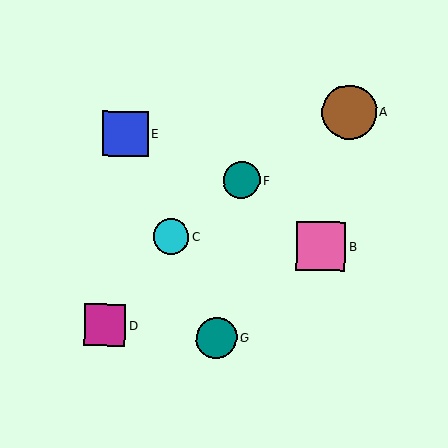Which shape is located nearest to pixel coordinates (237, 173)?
The teal circle (labeled F) at (241, 181) is nearest to that location.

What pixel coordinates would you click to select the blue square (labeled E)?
Click at (126, 133) to select the blue square E.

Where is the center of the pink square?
The center of the pink square is at (321, 246).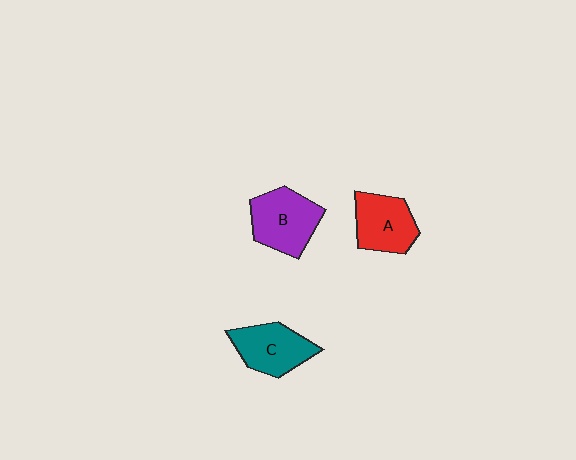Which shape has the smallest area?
Shape A (red).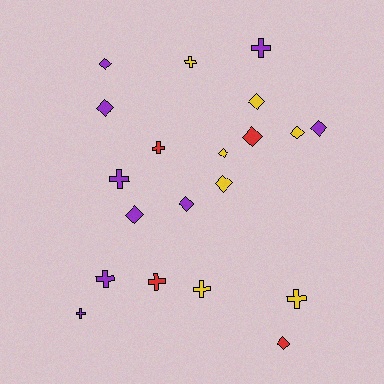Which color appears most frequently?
Purple, with 9 objects.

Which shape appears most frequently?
Diamond, with 11 objects.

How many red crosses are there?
There are 2 red crosses.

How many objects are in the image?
There are 20 objects.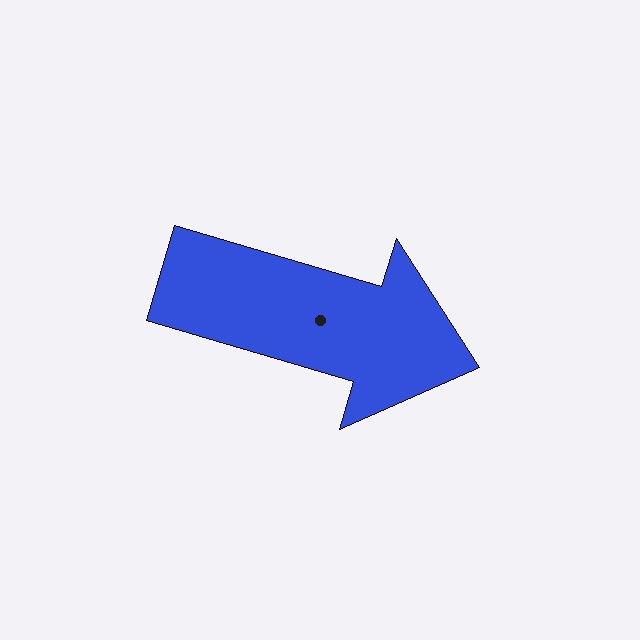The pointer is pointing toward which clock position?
Roughly 4 o'clock.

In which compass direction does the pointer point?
East.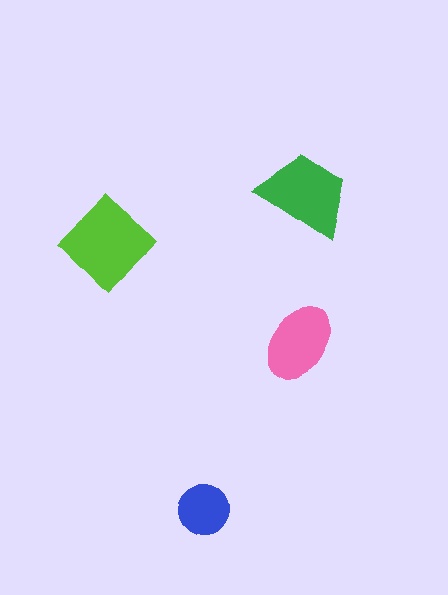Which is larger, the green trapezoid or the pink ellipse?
The green trapezoid.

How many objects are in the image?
There are 4 objects in the image.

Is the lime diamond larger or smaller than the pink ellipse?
Larger.